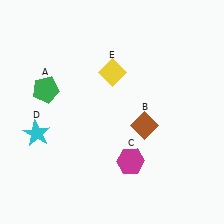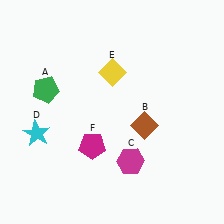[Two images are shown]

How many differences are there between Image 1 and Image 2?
There is 1 difference between the two images.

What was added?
A magenta pentagon (F) was added in Image 2.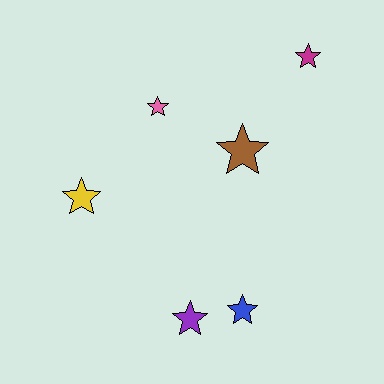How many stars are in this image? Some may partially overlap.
There are 6 stars.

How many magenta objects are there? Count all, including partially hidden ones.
There is 1 magenta object.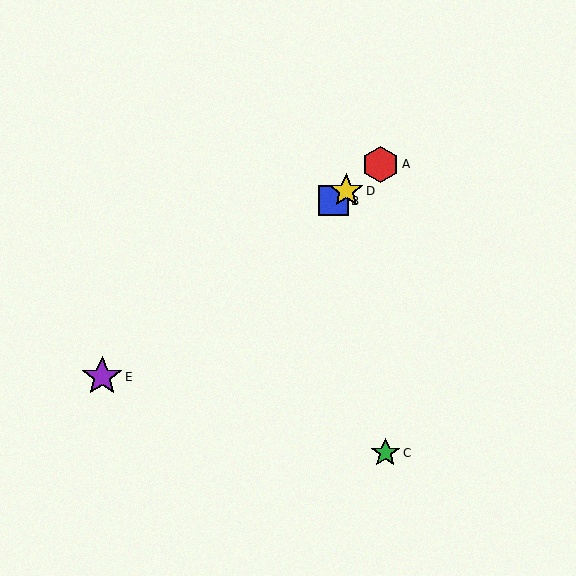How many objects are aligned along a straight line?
4 objects (A, B, D, E) are aligned along a straight line.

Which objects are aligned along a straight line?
Objects A, B, D, E are aligned along a straight line.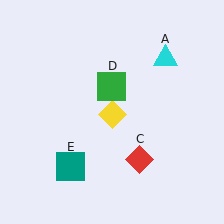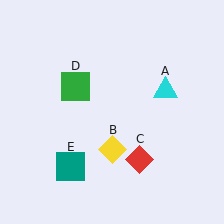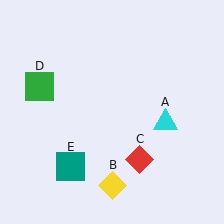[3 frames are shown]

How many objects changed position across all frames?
3 objects changed position: cyan triangle (object A), yellow diamond (object B), green square (object D).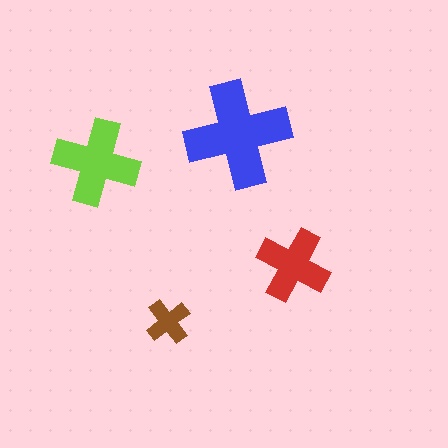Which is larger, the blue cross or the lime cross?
The blue one.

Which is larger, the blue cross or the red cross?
The blue one.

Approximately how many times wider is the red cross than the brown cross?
About 1.5 times wider.